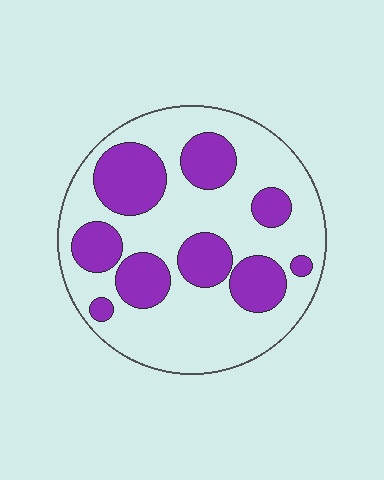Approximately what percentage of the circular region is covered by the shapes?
Approximately 35%.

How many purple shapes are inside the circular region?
9.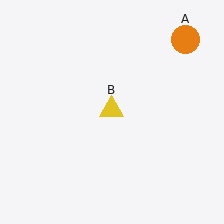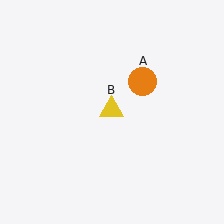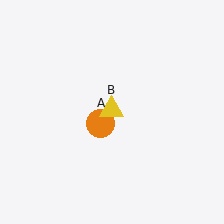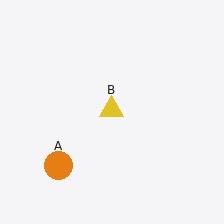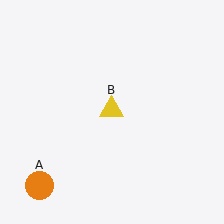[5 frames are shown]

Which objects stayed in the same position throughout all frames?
Yellow triangle (object B) remained stationary.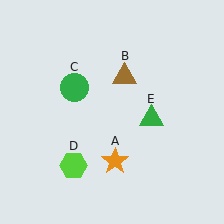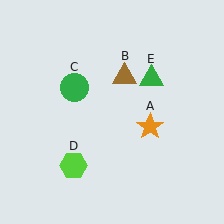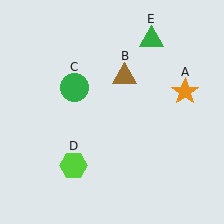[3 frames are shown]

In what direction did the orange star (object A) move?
The orange star (object A) moved up and to the right.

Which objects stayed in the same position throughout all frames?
Brown triangle (object B) and green circle (object C) and lime hexagon (object D) remained stationary.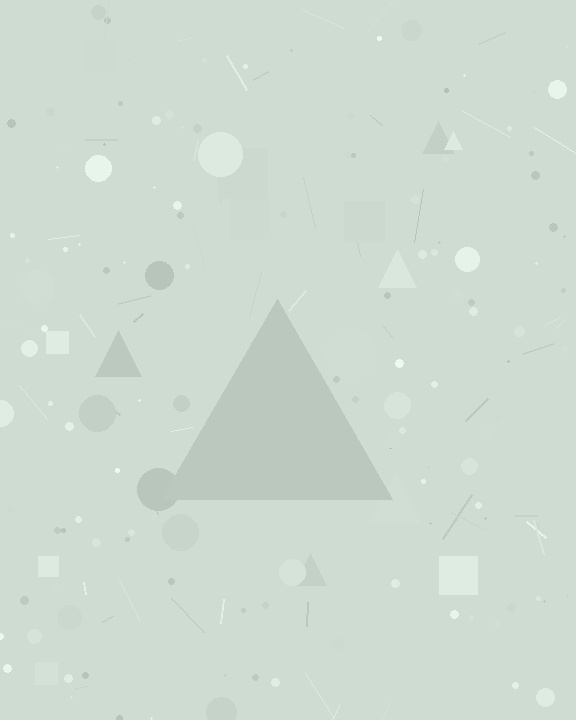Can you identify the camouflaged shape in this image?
The camouflaged shape is a triangle.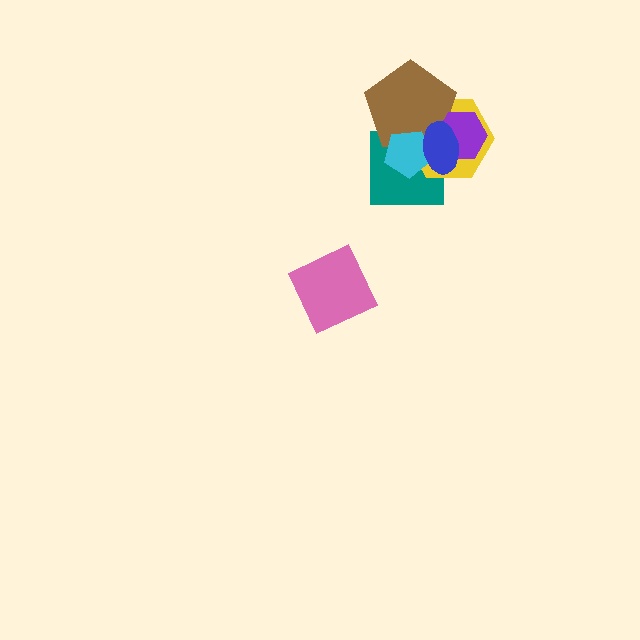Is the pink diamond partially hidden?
No, no other shape covers it.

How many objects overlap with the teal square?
4 objects overlap with the teal square.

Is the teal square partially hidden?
Yes, it is partially covered by another shape.